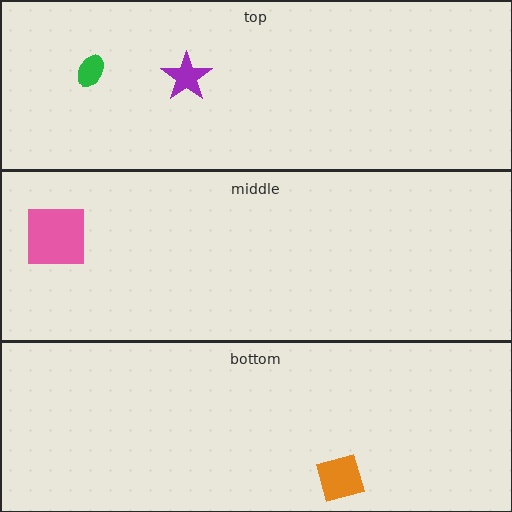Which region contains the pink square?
The middle region.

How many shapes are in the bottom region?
1.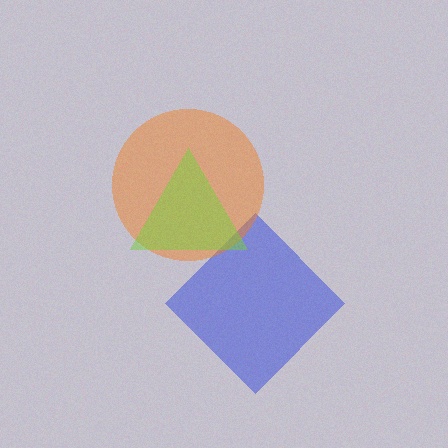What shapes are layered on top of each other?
The layered shapes are: a blue diamond, an orange circle, a lime triangle.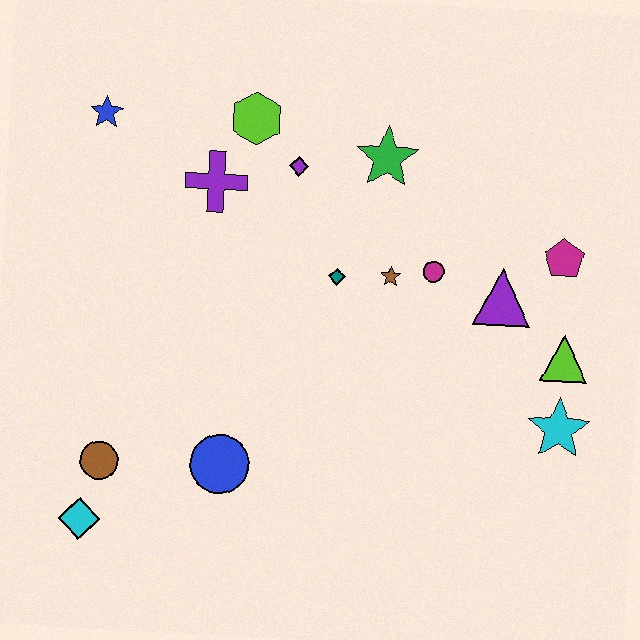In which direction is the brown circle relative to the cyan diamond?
The brown circle is above the cyan diamond.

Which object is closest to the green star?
The purple diamond is closest to the green star.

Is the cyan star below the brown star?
Yes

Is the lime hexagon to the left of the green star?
Yes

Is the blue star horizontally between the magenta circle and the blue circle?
No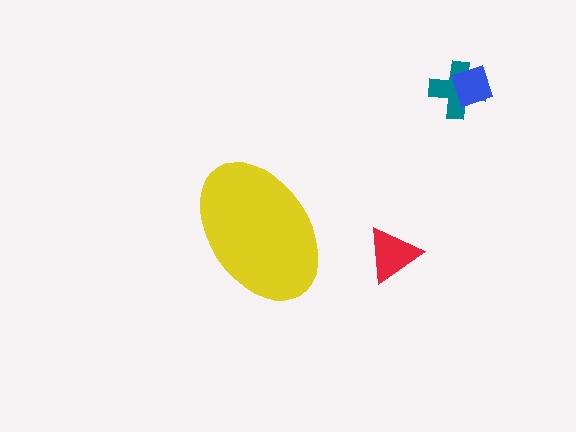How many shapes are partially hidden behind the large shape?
0 shapes are partially hidden.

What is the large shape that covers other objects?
A yellow ellipse.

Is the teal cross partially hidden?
No, the teal cross is fully visible.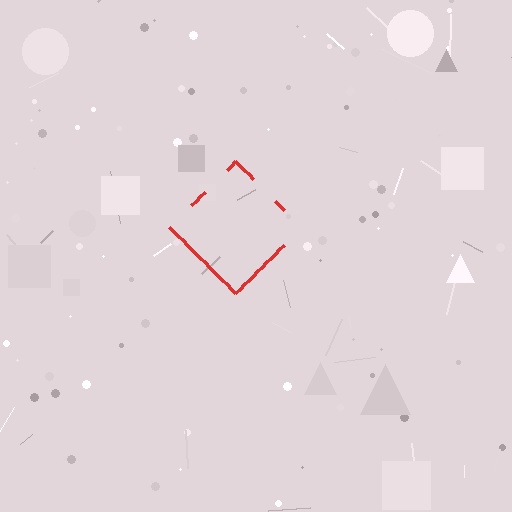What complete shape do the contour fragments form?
The contour fragments form a diamond.